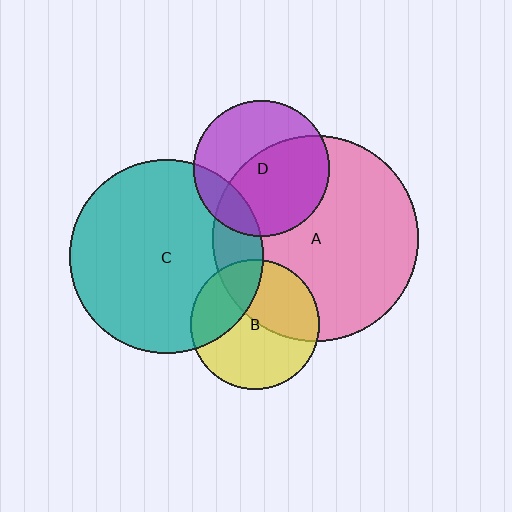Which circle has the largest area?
Circle A (pink).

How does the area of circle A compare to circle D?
Approximately 2.3 times.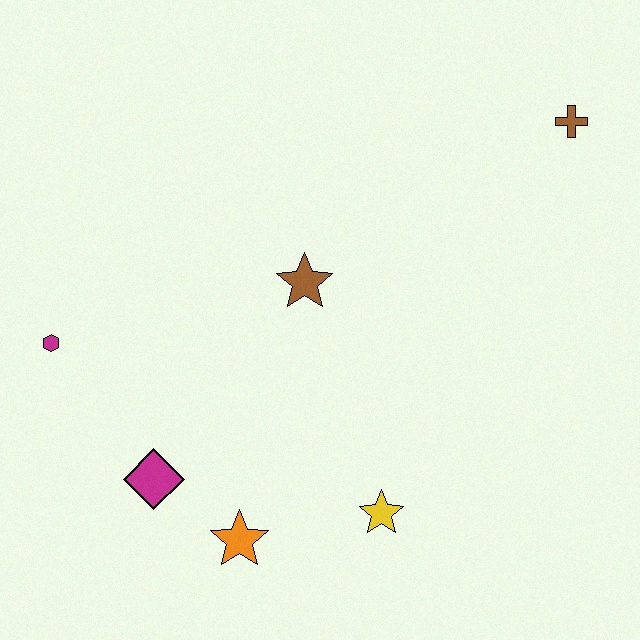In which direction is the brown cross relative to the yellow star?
The brown cross is above the yellow star.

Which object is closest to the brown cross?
The brown star is closest to the brown cross.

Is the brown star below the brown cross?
Yes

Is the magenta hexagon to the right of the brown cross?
No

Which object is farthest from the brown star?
The brown cross is farthest from the brown star.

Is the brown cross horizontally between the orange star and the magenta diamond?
No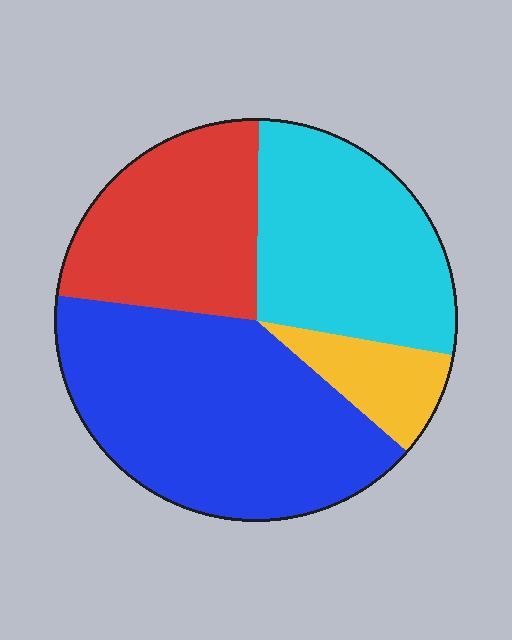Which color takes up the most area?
Blue, at roughly 40%.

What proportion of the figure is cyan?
Cyan covers around 30% of the figure.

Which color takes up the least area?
Yellow, at roughly 10%.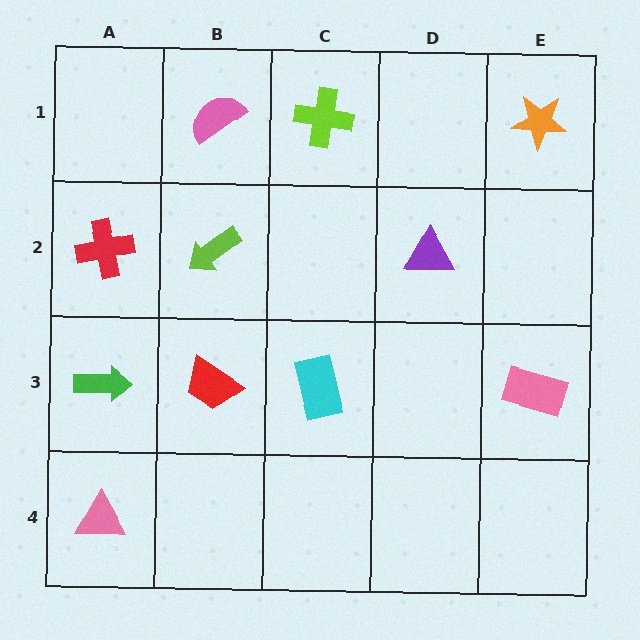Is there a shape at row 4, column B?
No, that cell is empty.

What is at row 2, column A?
A red cross.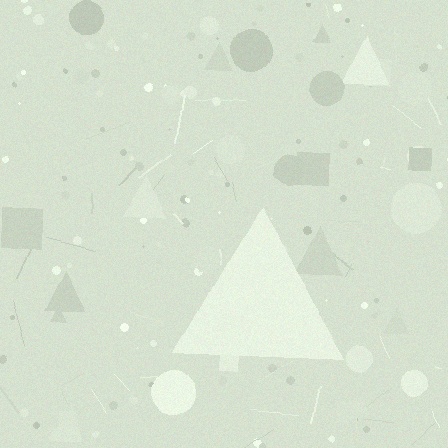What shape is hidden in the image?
A triangle is hidden in the image.